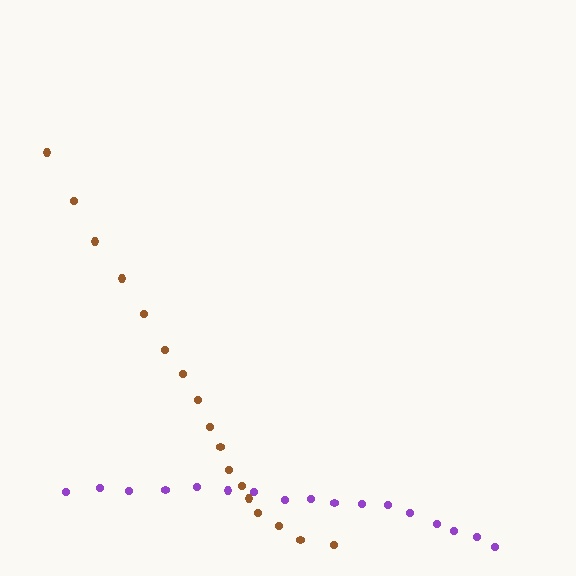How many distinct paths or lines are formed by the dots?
There are 2 distinct paths.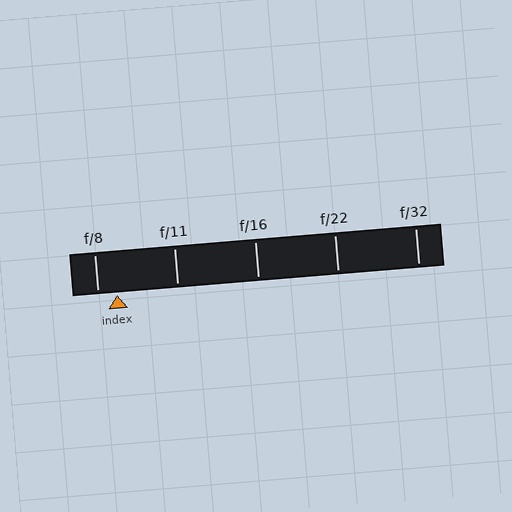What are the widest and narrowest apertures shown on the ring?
The widest aperture shown is f/8 and the narrowest is f/32.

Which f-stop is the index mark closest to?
The index mark is closest to f/8.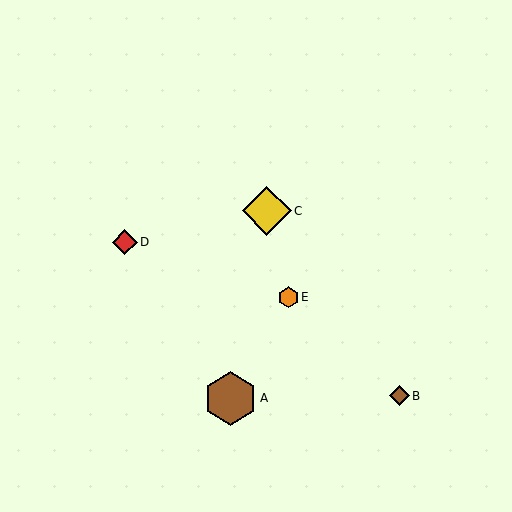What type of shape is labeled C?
Shape C is a yellow diamond.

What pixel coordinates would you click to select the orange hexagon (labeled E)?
Click at (288, 297) to select the orange hexagon E.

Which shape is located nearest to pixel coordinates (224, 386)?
The brown hexagon (labeled A) at (230, 398) is nearest to that location.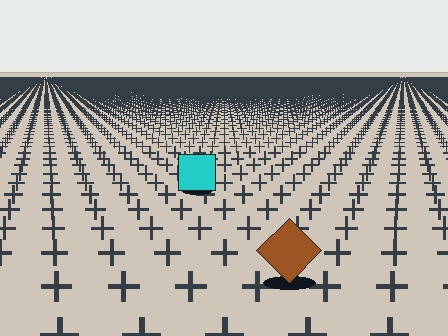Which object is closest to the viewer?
The brown diamond is closest. The texture marks near it are larger and more spread out.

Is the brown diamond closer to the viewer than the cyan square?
Yes. The brown diamond is closer — you can tell from the texture gradient: the ground texture is coarser near it.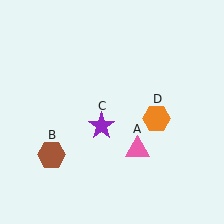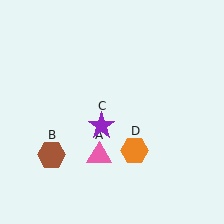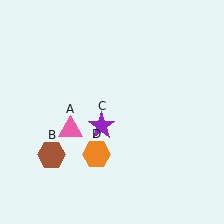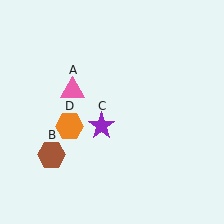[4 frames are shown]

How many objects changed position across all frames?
2 objects changed position: pink triangle (object A), orange hexagon (object D).